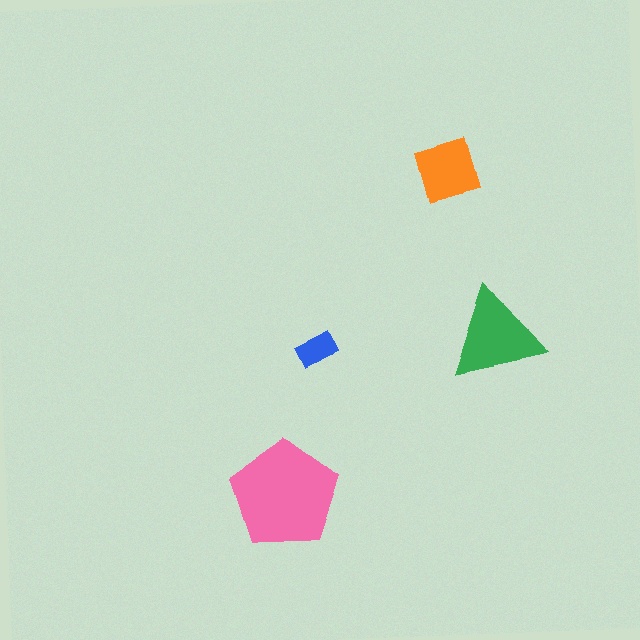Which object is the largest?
The pink pentagon.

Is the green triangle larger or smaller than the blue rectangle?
Larger.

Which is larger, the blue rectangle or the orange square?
The orange square.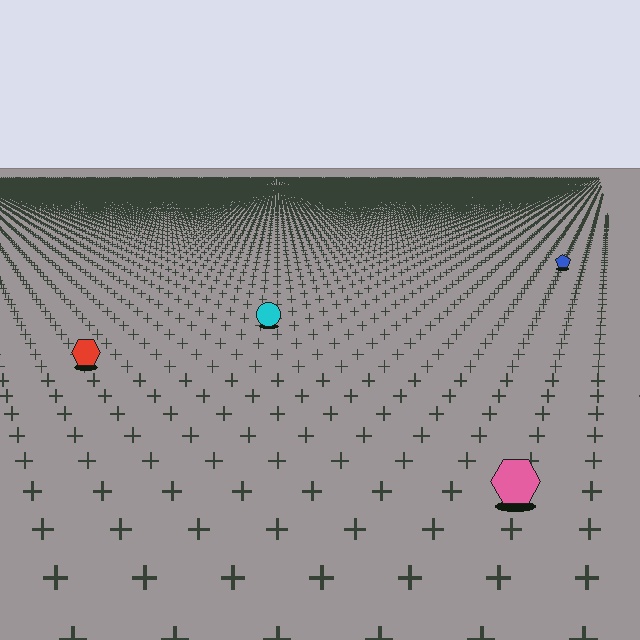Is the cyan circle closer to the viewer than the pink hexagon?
No. The pink hexagon is closer — you can tell from the texture gradient: the ground texture is coarser near it.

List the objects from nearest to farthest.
From nearest to farthest: the pink hexagon, the red hexagon, the cyan circle, the blue pentagon.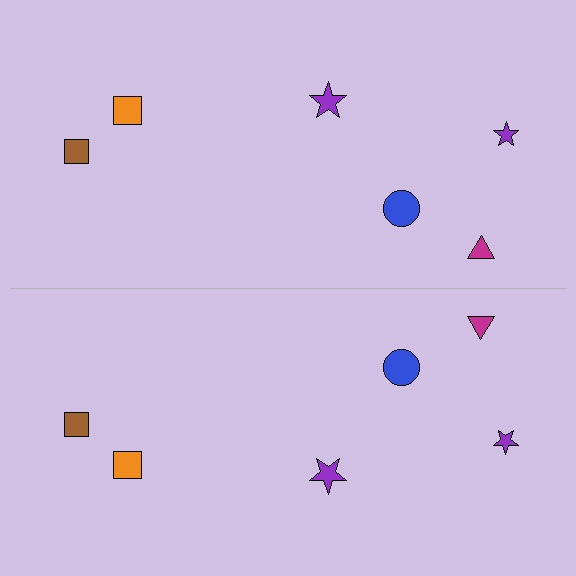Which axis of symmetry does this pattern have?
The pattern has a horizontal axis of symmetry running through the center of the image.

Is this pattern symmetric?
Yes, this pattern has bilateral (reflection) symmetry.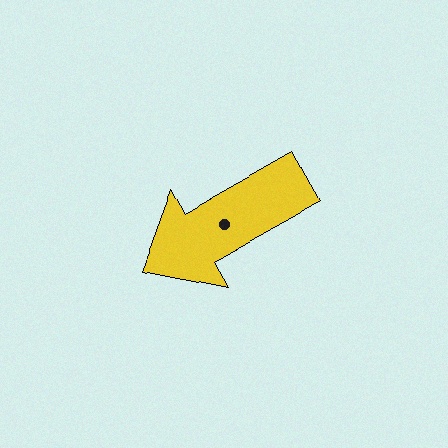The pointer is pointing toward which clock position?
Roughly 8 o'clock.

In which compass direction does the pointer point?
Southwest.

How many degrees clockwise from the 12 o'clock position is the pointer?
Approximately 241 degrees.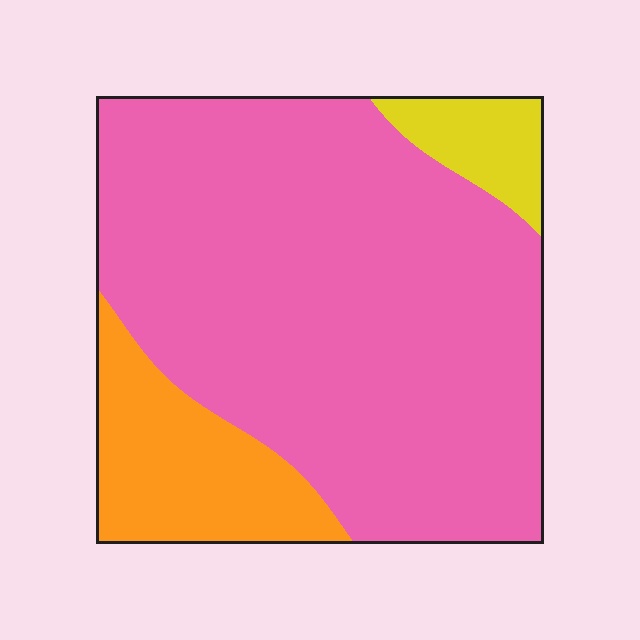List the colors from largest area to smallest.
From largest to smallest: pink, orange, yellow.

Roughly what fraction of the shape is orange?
Orange takes up less than a quarter of the shape.